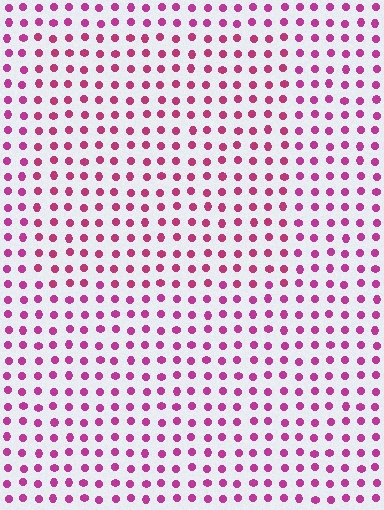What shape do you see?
I see a rectangle.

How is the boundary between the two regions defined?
The boundary is defined purely by a slight shift in hue (about 15 degrees). Spacing, size, and orientation are identical on both sides.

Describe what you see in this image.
The image is filled with small magenta elements in a uniform arrangement. A rectangle-shaped region is visible where the elements are tinted to a slightly different hue, forming a subtle color boundary.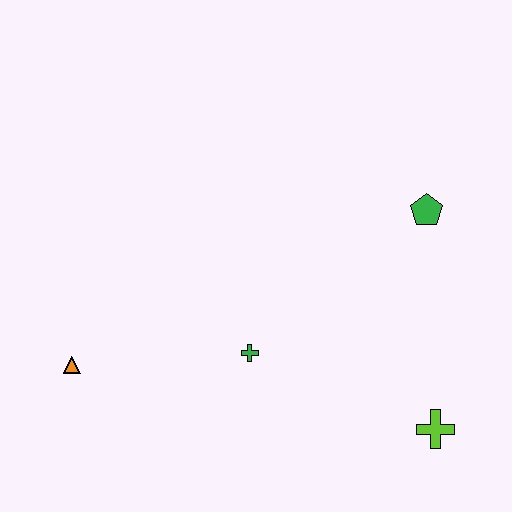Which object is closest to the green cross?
The orange triangle is closest to the green cross.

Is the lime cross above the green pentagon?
No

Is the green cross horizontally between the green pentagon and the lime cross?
No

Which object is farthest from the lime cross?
The orange triangle is farthest from the lime cross.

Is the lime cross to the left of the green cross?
No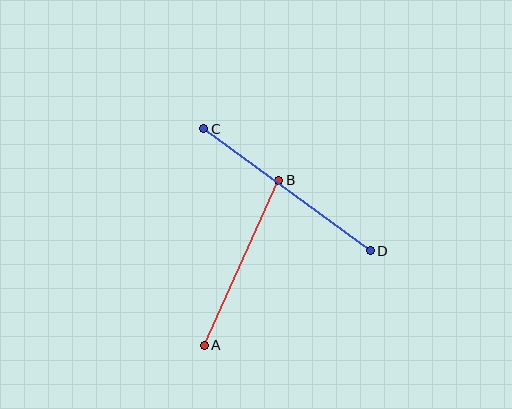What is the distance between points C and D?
The distance is approximately 206 pixels.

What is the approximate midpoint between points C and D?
The midpoint is at approximately (287, 190) pixels.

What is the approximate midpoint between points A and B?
The midpoint is at approximately (241, 263) pixels.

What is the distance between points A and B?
The distance is approximately 181 pixels.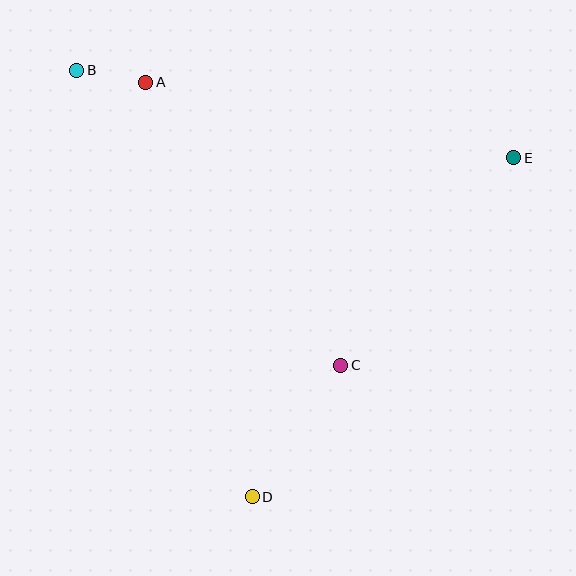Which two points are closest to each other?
Points A and B are closest to each other.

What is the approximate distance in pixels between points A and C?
The distance between A and C is approximately 343 pixels.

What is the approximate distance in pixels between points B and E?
The distance between B and E is approximately 446 pixels.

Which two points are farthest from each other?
Points B and D are farthest from each other.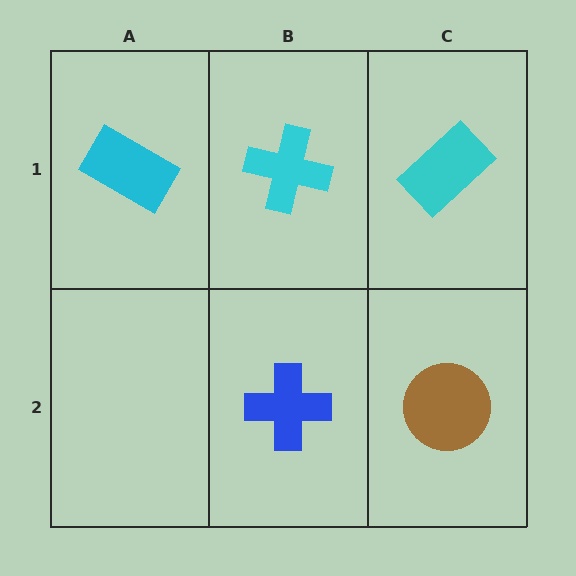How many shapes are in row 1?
3 shapes.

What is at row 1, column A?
A cyan rectangle.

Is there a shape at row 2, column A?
No, that cell is empty.